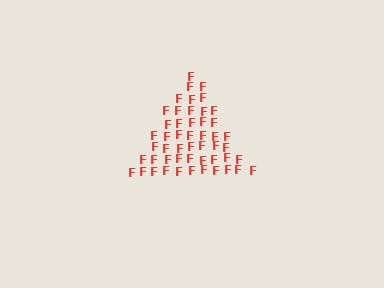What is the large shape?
The large shape is a triangle.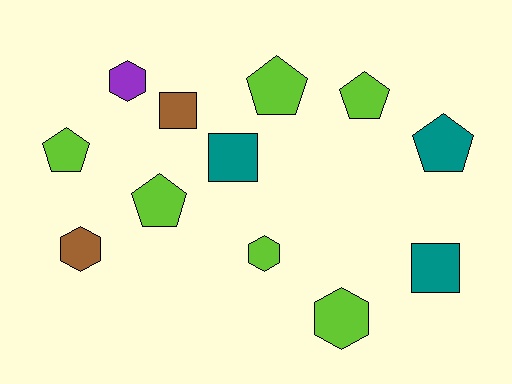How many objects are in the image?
There are 12 objects.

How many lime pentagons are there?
There are 4 lime pentagons.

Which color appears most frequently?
Lime, with 6 objects.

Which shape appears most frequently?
Pentagon, with 5 objects.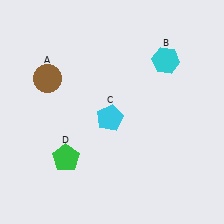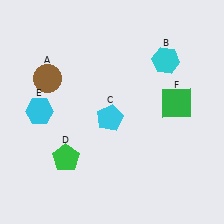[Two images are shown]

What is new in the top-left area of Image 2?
A cyan hexagon (E) was added in the top-left area of Image 2.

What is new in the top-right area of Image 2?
A green square (F) was added in the top-right area of Image 2.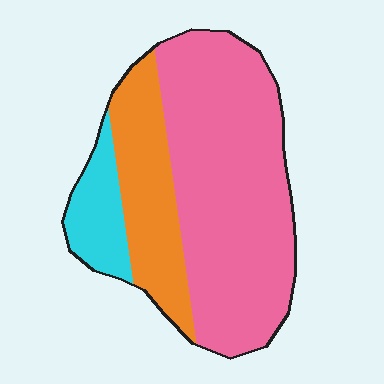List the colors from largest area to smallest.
From largest to smallest: pink, orange, cyan.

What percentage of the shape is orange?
Orange takes up less than a quarter of the shape.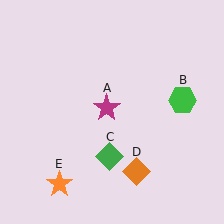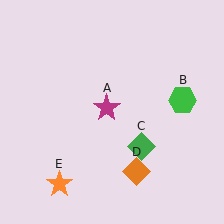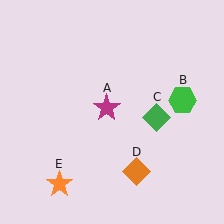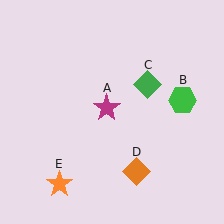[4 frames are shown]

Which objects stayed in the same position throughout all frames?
Magenta star (object A) and green hexagon (object B) and orange diamond (object D) and orange star (object E) remained stationary.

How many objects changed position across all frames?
1 object changed position: green diamond (object C).